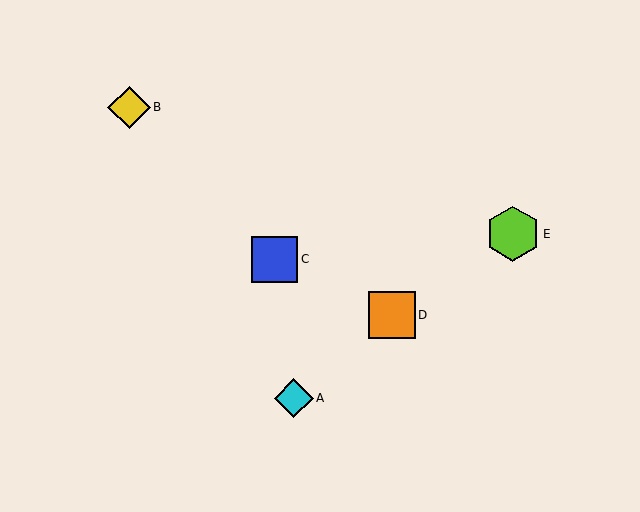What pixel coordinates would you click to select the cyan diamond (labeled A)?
Click at (294, 398) to select the cyan diamond A.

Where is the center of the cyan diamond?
The center of the cyan diamond is at (294, 398).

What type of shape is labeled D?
Shape D is an orange square.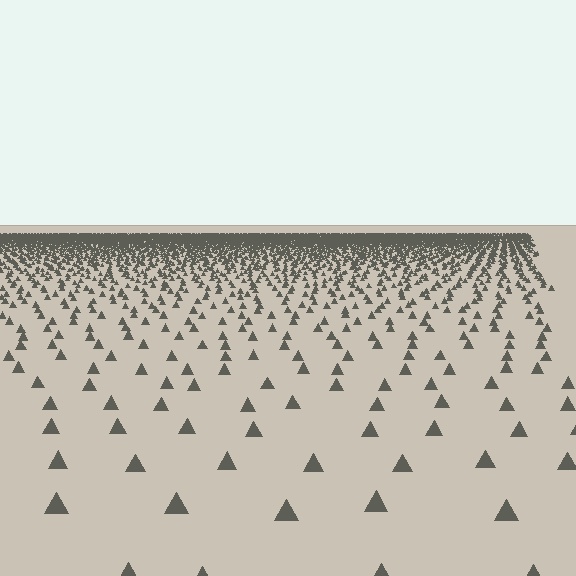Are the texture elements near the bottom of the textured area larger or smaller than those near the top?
Larger. Near the bottom, elements are closer to the viewer and appear at a bigger on-screen size.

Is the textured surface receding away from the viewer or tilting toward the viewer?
The surface is receding away from the viewer. Texture elements get smaller and denser toward the top.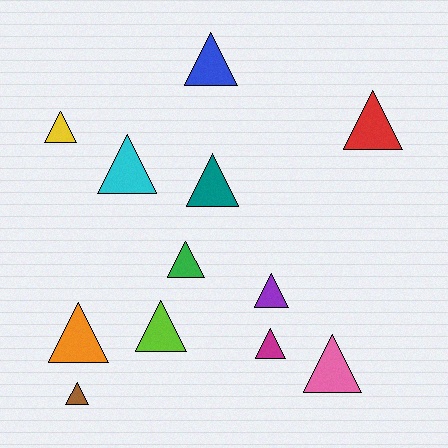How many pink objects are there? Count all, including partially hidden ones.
There is 1 pink object.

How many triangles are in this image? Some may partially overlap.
There are 12 triangles.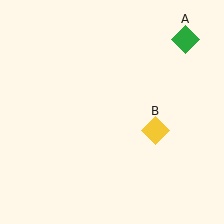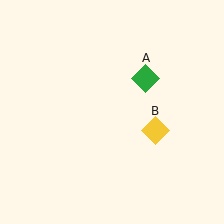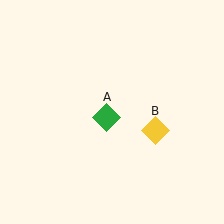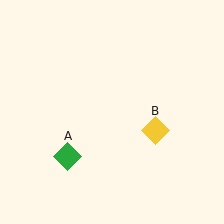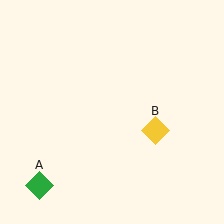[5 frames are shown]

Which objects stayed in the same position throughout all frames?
Yellow diamond (object B) remained stationary.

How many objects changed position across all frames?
1 object changed position: green diamond (object A).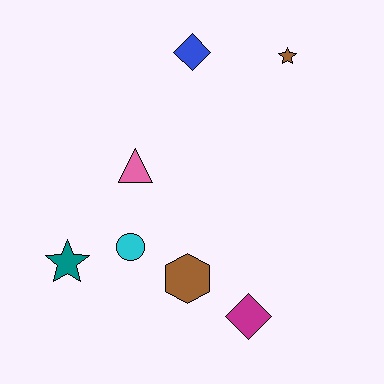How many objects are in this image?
There are 7 objects.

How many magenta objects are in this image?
There is 1 magenta object.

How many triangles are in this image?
There is 1 triangle.